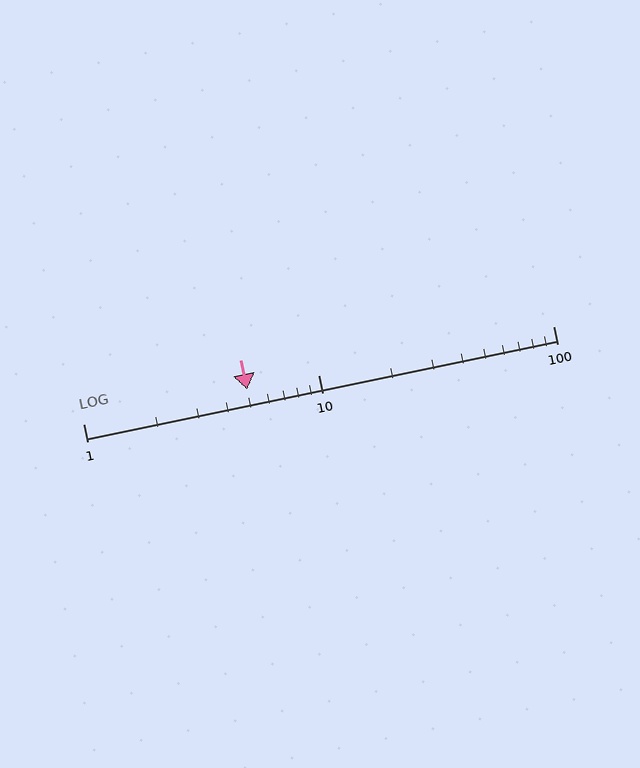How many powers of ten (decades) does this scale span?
The scale spans 2 decades, from 1 to 100.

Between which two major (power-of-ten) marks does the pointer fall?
The pointer is between 1 and 10.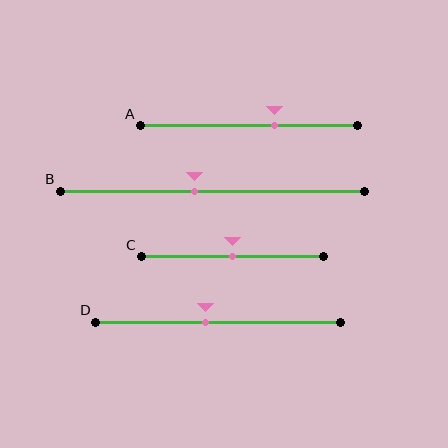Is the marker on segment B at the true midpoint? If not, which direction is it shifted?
No, the marker on segment B is shifted to the left by about 6% of the segment length.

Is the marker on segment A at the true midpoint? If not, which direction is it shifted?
No, the marker on segment A is shifted to the right by about 12% of the segment length.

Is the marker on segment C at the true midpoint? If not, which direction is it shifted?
Yes, the marker on segment C is at the true midpoint.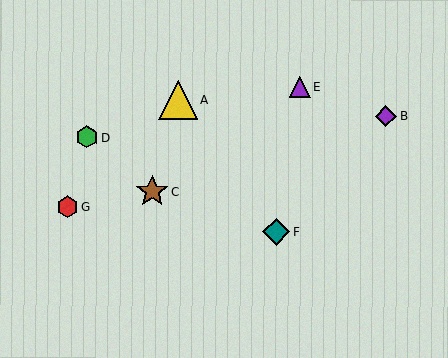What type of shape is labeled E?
Shape E is a purple triangle.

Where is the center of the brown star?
The center of the brown star is at (152, 191).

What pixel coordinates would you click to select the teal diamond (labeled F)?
Click at (276, 232) to select the teal diamond F.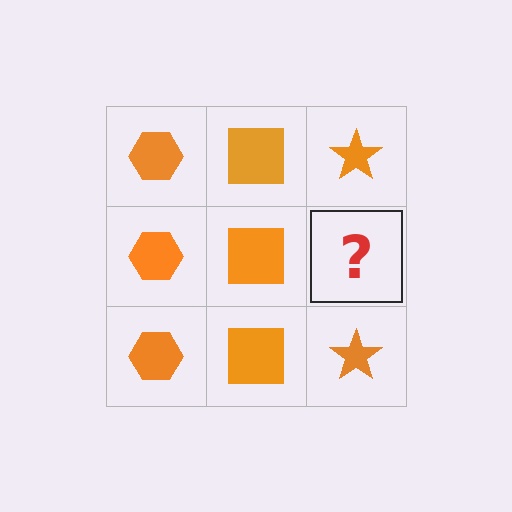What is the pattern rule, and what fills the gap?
The rule is that each column has a consistent shape. The gap should be filled with an orange star.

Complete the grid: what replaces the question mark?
The question mark should be replaced with an orange star.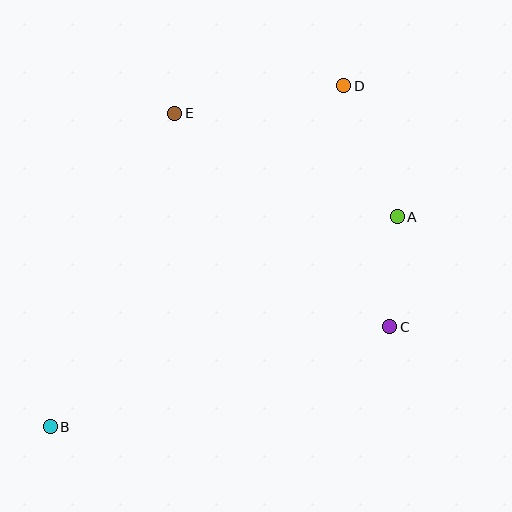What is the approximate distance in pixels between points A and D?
The distance between A and D is approximately 142 pixels.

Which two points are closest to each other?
Points A and C are closest to each other.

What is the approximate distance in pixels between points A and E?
The distance between A and E is approximately 246 pixels.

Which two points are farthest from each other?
Points B and D are farthest from each other.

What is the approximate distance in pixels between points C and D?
The distance between C and D is approximately 246 pixels.